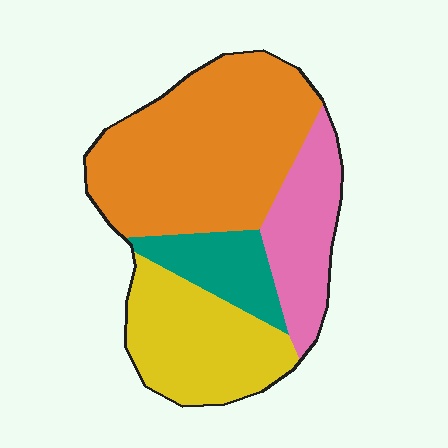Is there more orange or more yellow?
Orange.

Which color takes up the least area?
Teal, at roughly 10%.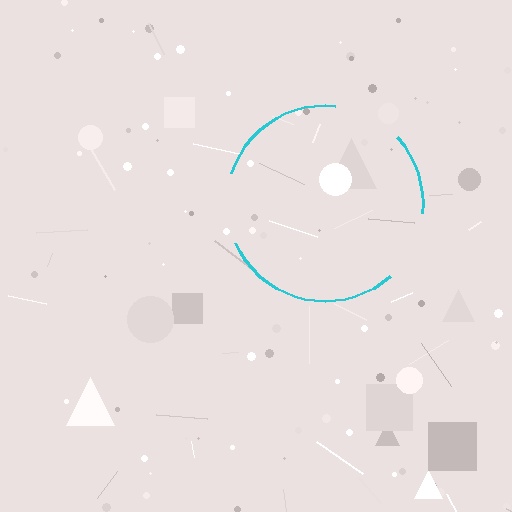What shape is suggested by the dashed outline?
The dashed outline suggests a circle.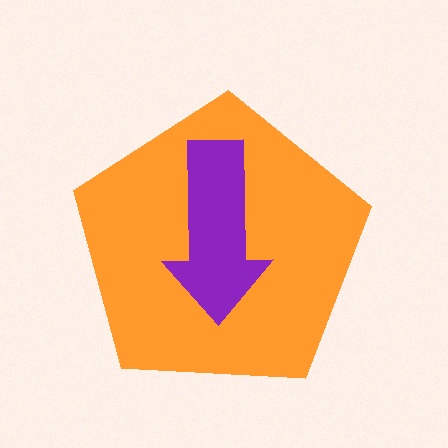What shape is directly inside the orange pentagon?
The purple arrow.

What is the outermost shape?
The orange pentagon.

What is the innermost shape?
The purple arrow.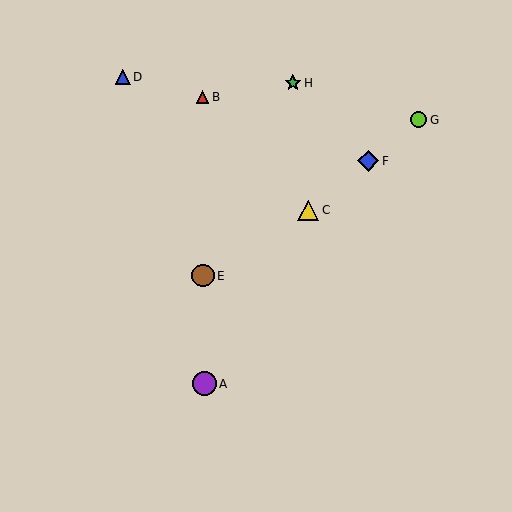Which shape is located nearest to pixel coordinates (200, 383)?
The purple circle (labeled A) at (204, 384) is nearest to that location.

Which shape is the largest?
The purple circle (labeled A) is the largest.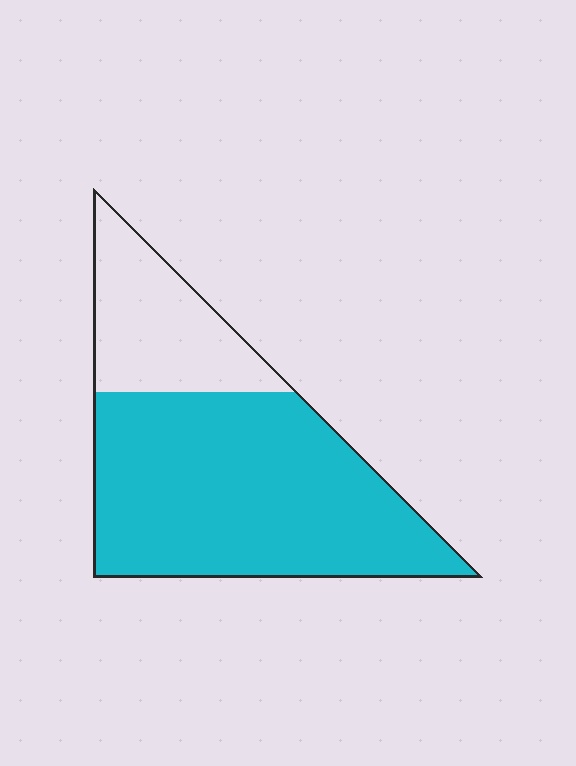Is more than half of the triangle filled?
Yes.